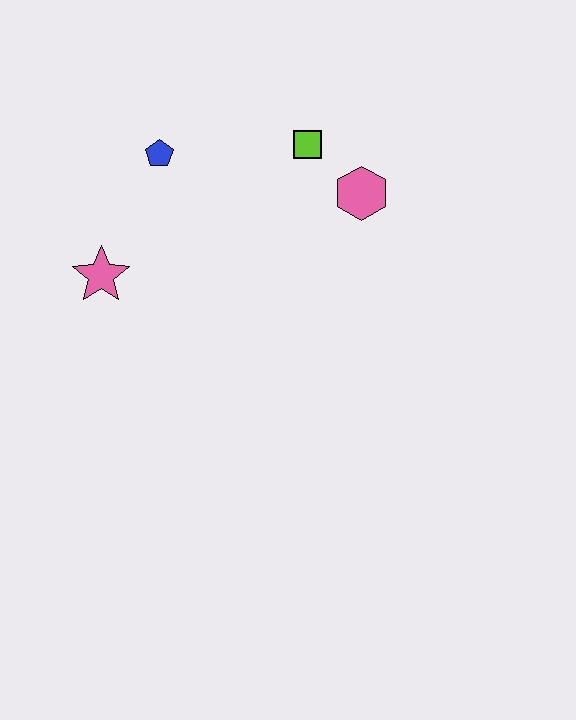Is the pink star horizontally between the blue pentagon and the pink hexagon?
No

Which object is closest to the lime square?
The pink hexagon is closest to the lime square.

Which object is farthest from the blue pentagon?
The pink hexagon is farthest from the blue pentagon.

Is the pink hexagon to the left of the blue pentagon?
No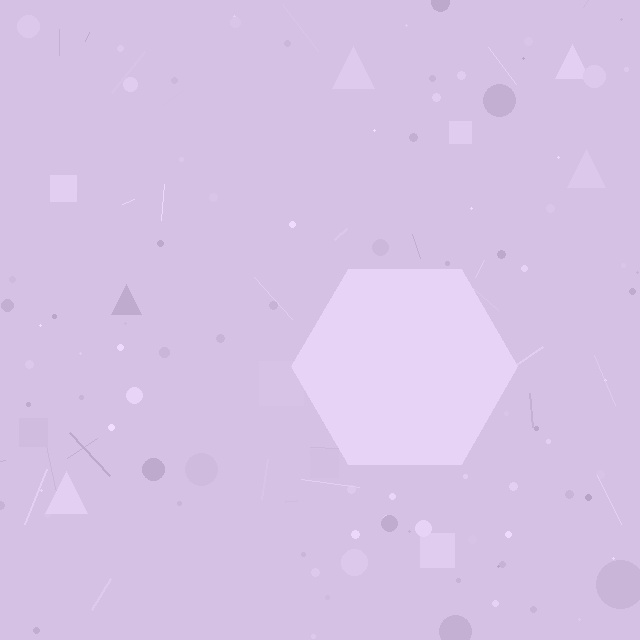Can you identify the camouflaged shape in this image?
The camouflaged shape is a hexagon.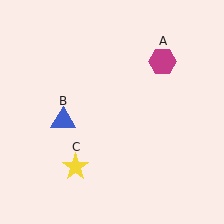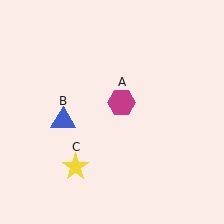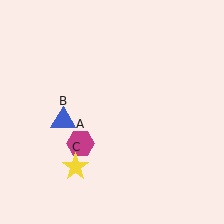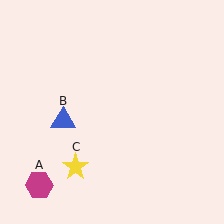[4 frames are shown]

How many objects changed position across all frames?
1 object changed position: magenta hexagon (object A).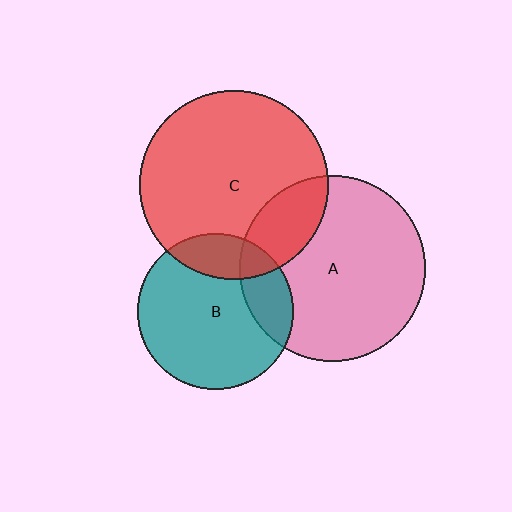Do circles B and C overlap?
Yes.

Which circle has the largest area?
Circle C (red).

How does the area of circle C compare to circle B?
Approximately 1.5 times.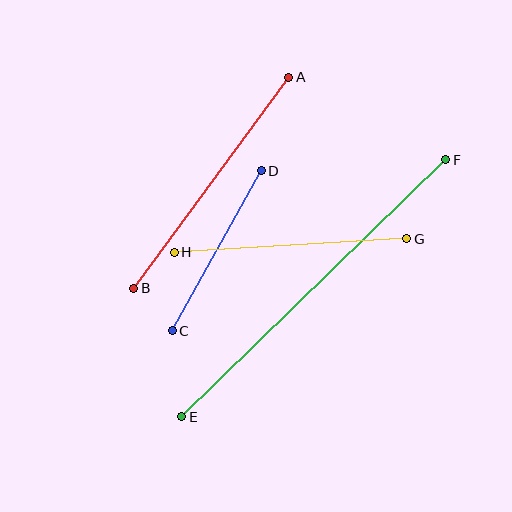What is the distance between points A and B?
The distance is approximately 261 pixels.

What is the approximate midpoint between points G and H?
The midpoint is at approximately (290, 246) pixels.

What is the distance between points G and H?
The distance is approximately 233 pixels.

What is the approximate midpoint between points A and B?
The midpoint is at approximately (211, 183) pixels.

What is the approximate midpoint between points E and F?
The midpoint is at approximately (314, 288) pixels.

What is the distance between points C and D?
The distance is approximately 183 pixels.